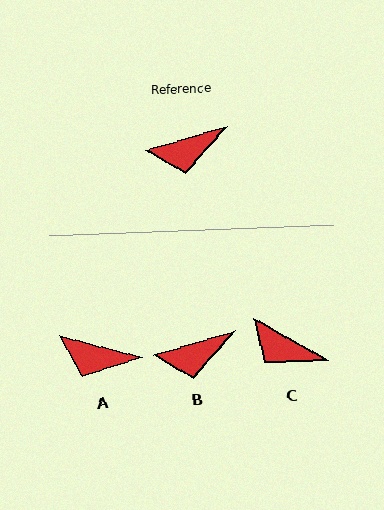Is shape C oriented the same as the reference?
No, it is off by about 47 degrees.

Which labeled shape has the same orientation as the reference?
B.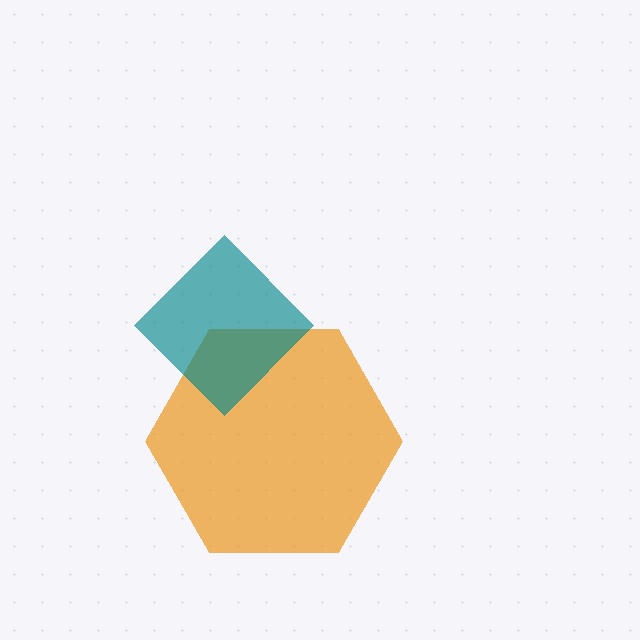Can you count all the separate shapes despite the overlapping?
Yes, there are 2 separate shapes.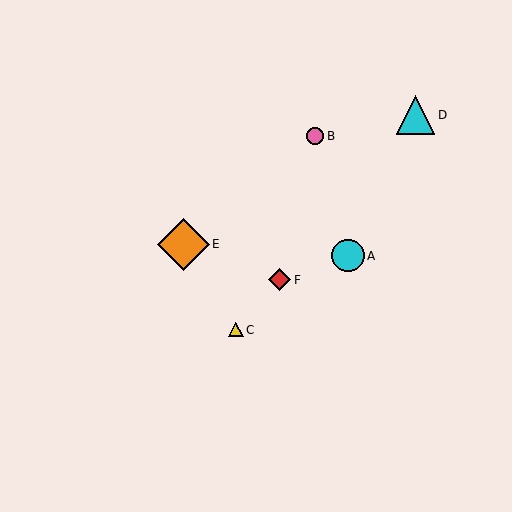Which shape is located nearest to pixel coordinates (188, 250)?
The orange diamond (labeled E) at (183, 244) is nearest to that location.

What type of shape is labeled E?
Shape E is an orange diamond.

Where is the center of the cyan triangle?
The center of the cyan triangle is at (416, 115).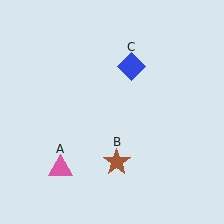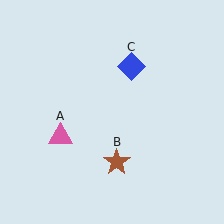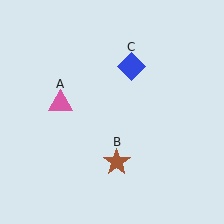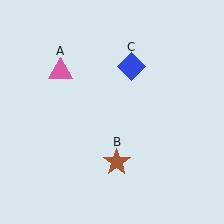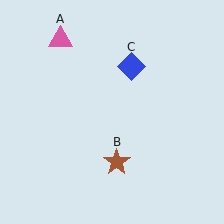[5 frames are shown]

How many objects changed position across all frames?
1 object changed position: pink triangle (object A).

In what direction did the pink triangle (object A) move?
The pink triangle (object A) moved up.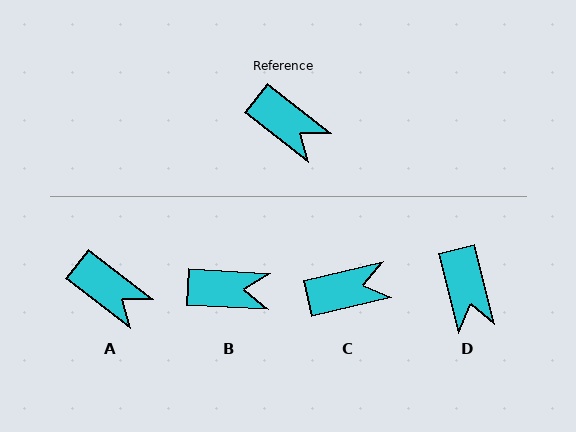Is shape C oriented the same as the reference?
No, it is off by about 51 degrees.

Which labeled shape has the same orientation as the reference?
A.